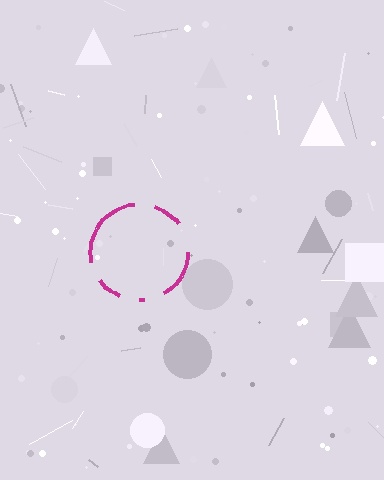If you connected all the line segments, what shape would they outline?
They would outline a circle.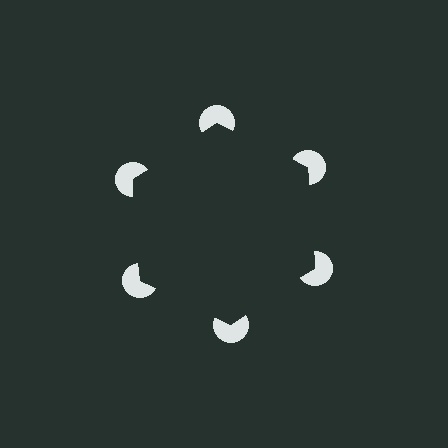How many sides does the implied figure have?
6 sides.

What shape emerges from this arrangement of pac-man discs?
An illusory hexagon — its edges are inferred from the aligned wedge cuts in the pac-man discs, not physically drawn.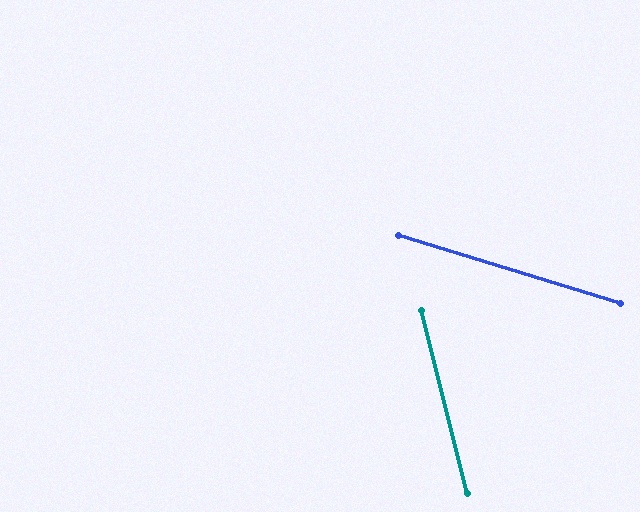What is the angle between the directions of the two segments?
Approximately 59 degrees.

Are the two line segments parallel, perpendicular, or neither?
Neither parallel nor perpendicular — they differ by about 59°.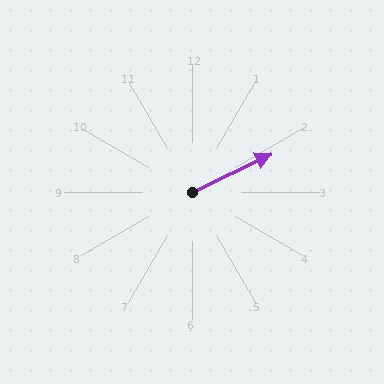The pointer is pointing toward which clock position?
Roughly 2 o'clock.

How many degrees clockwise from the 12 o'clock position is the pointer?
Approximately 64 degrees.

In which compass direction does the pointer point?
Northeast.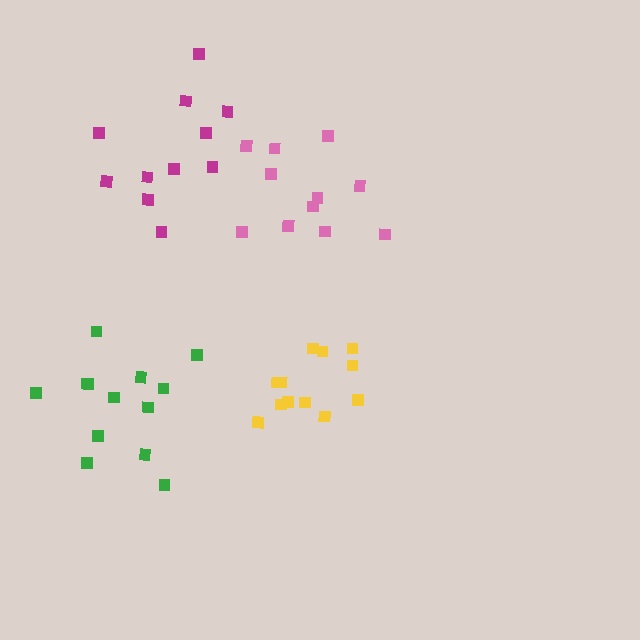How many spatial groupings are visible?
There are 4 spatial groupings.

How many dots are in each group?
Group 1: 11 dots, Group 2: 11 dots, Group 3: 12 dots, Group 4: 13 dots (47 total).